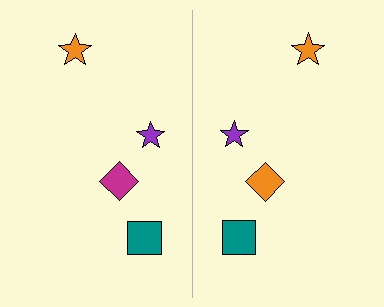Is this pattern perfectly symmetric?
No, the pattern is not perfectly symmetric. The orange diamond on the right side breaks the symmetry — its mirror counterpart is magenta.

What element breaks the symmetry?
The orange diamond on the right side breaks the symmetry — its mirror counterpart is magenta.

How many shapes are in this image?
There are 8 shapes in this image.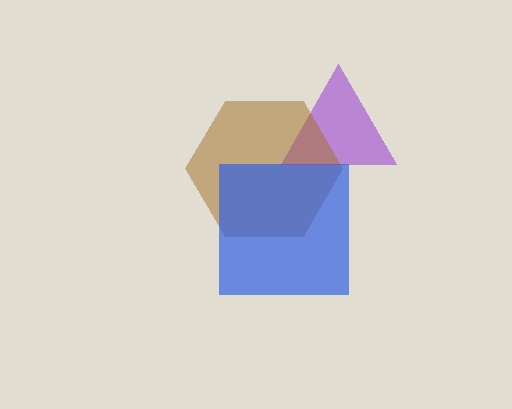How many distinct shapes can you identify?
There are 3 distinct shapes: a purple triangle, a brown hexagon, a blue square.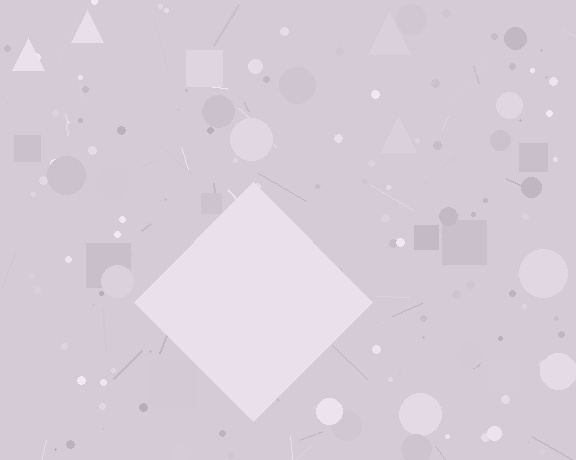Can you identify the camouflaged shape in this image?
The camouflaged shape is a diamond.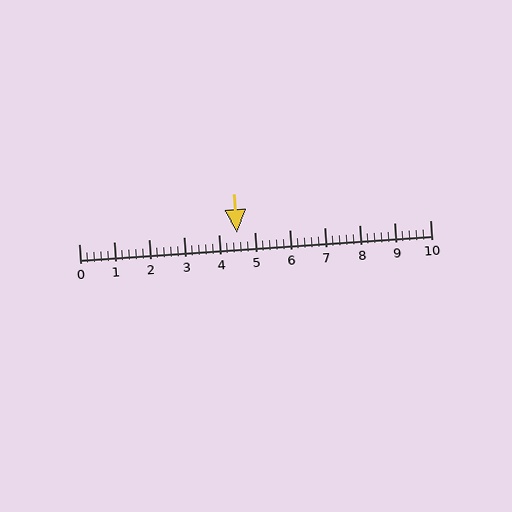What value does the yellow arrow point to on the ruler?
The yellow arrow points to approximately 4.5.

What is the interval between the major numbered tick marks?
The major tick marks are spaced 1 units apart.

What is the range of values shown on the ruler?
The ruler shows values from 0 to 10.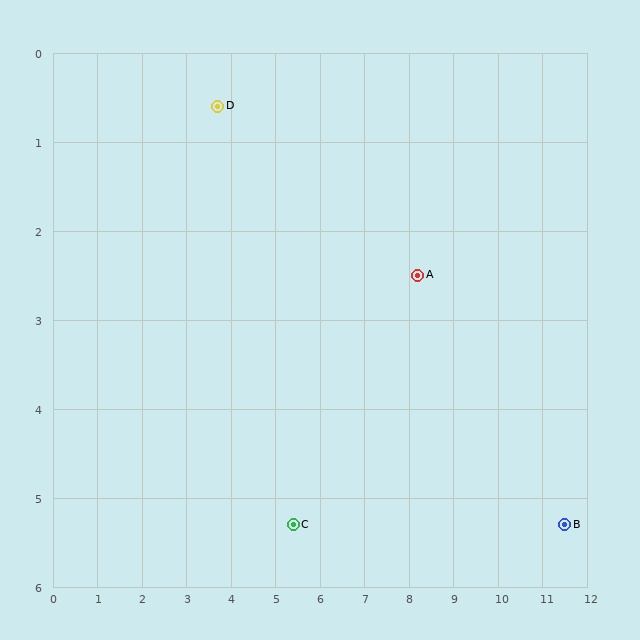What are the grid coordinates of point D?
Point D is at approximately (3.7, 0.6).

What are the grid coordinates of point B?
Point B is at approximately (11.5, 5.3).